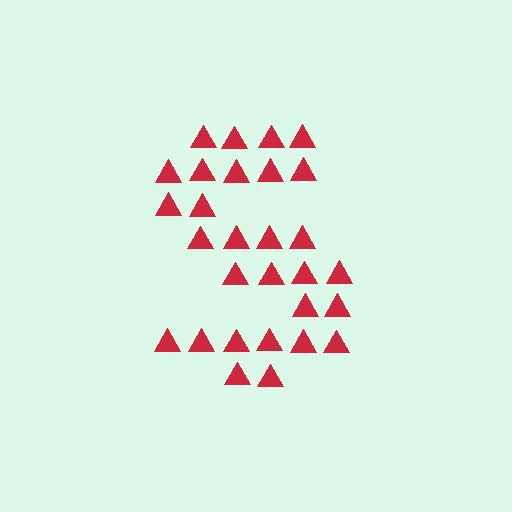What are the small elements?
The small elements are triangles.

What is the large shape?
The large shape is the letter S.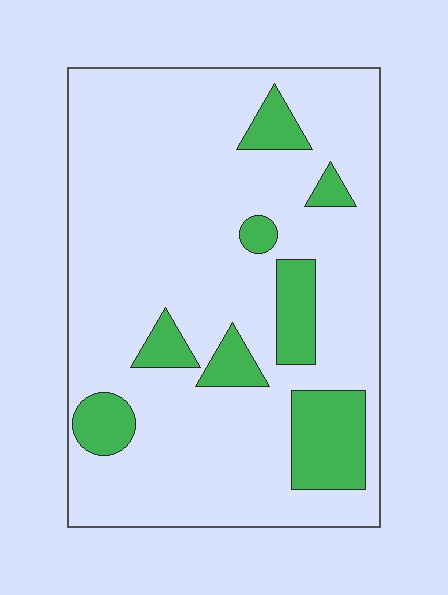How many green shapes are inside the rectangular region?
8.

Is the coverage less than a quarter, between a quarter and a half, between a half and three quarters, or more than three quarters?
Less than a quarter.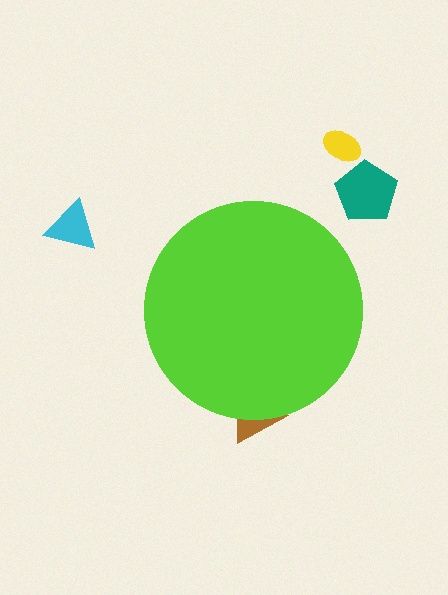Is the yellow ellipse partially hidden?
No, the yellow ellipse is fully visible.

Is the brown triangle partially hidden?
Yes, the brown triangle is partially hidden behind the lime circle.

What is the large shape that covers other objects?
A lime circle.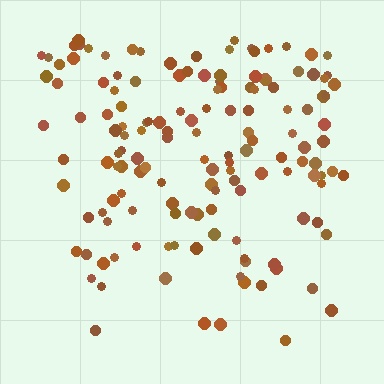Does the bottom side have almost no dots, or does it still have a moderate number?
Still a moderate number, just noticeably fewer than the top.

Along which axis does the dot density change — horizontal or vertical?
Vertical.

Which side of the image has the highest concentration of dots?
The top.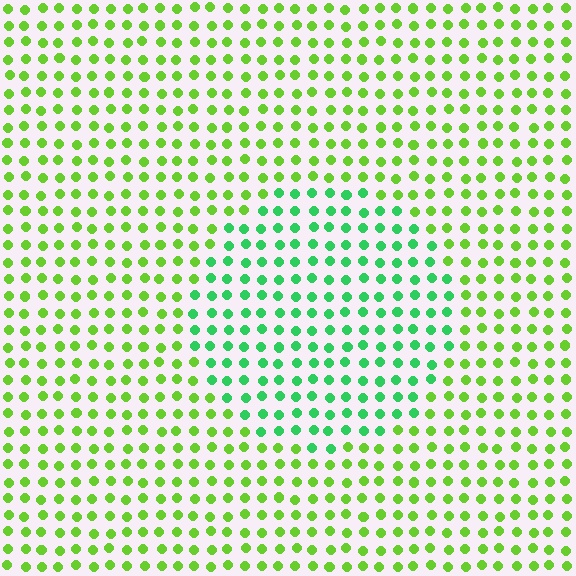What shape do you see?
I see a circle.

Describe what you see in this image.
The image is filled with small lime elements in a uniform arrangement. A circle-shaped region is visible where the elements are tinted to a slightly different hue, forming a subtle color boundary.